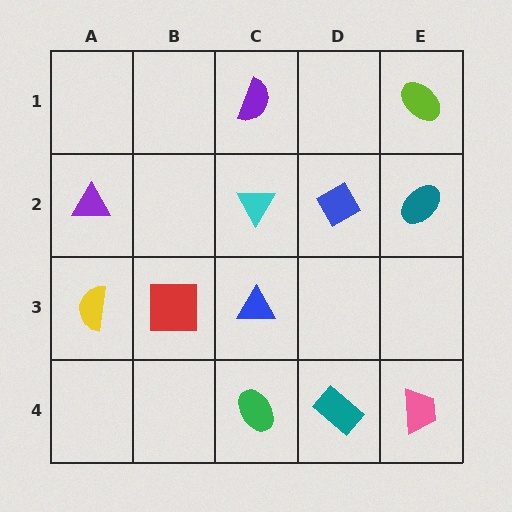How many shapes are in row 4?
3 shapes.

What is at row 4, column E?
A pink trapezoid.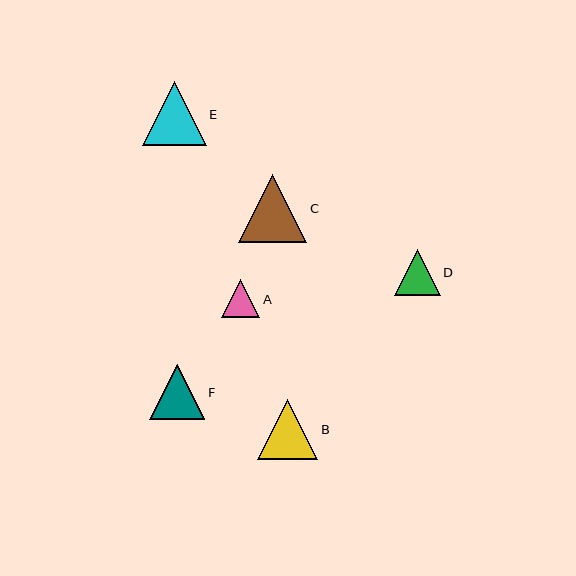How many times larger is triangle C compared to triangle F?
Triangle C is approximately 1.2 times the size of triangle F.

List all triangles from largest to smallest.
From largest to smallest: C, E, B, F, D, A.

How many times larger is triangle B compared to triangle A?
Triangle B is approximately 1.5 times the size of triangle A.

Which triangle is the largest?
Triangle C is the largest with a size of approximately 68 pixels.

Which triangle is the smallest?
Triangle A is the smallest with a size of approximately 39 pixels.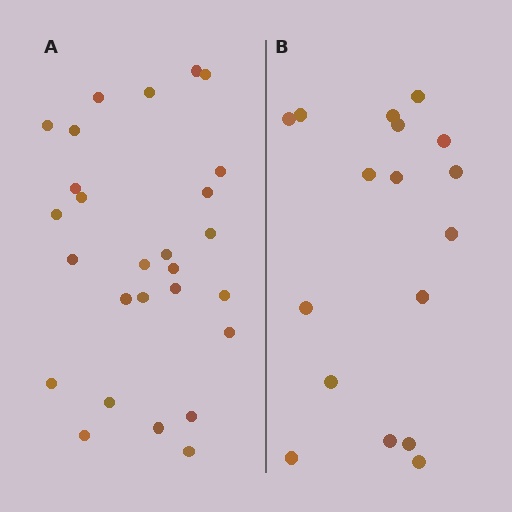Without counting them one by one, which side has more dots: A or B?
Region A (the left region) has more dots.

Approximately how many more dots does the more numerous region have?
Region A has roughly 10 or so more dots than region B.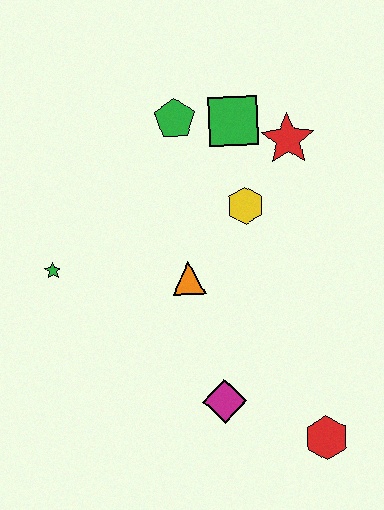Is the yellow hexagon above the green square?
No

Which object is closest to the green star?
The orange triangle is closest to the green star.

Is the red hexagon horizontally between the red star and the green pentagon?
No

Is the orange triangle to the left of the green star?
No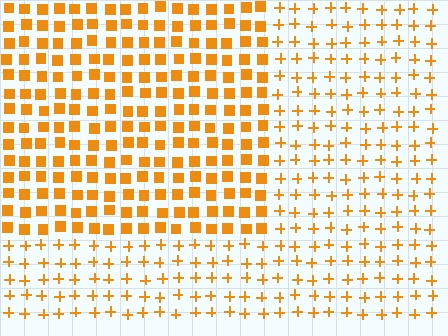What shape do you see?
I see a rectangle.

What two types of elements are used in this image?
The image uses squares inside the rectangle region and plus signs outside it.